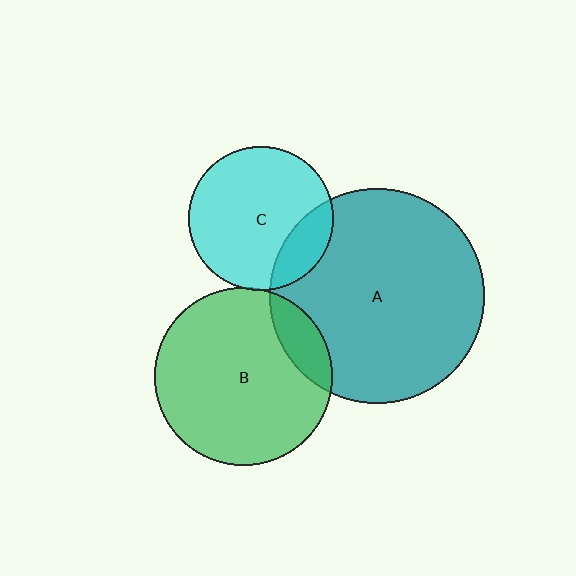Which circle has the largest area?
Circle A (teal).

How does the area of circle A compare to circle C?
Approximately 2.2 times.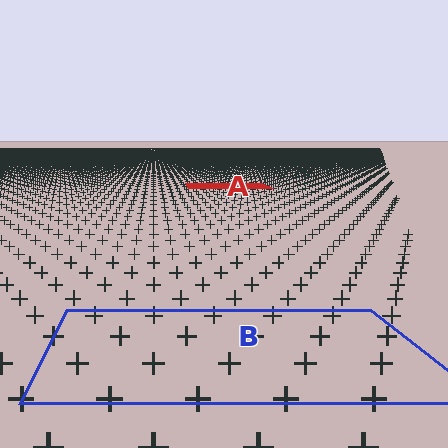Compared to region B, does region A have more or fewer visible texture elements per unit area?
Region A has more texture elements per unit area — they are packed more densely because it is farther away.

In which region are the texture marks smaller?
The texture marks are smaller in region A, because it is farther away.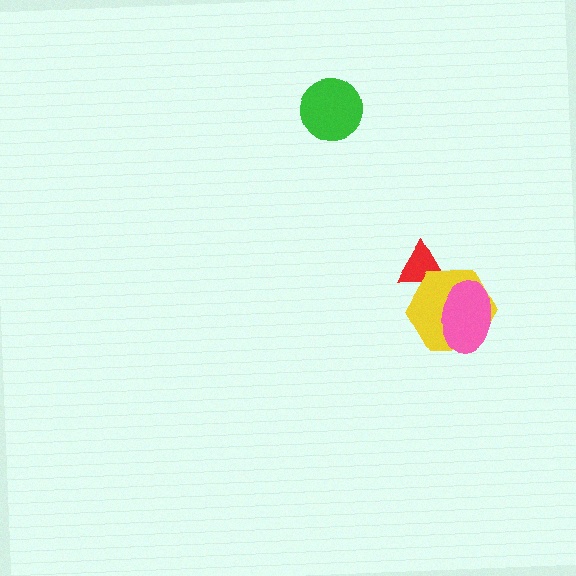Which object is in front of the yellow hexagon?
The pink ellipse is in front of the yellow hexagon.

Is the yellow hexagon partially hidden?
Yes, it is partially covered by another shape.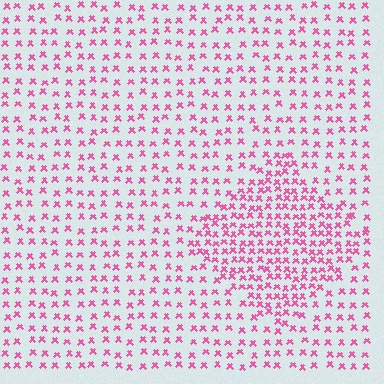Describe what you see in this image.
The image contains small pink elements arranged at two different densities. A diamond-shaped region is visible where the elements are more densely packed than the surrounding area.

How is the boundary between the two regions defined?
The boundary is defined by a change in element density (approximately 2.0x ratio). All elements are the same color, size, and shape.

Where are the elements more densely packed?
The elements are more densely packed inside the diamond boundary.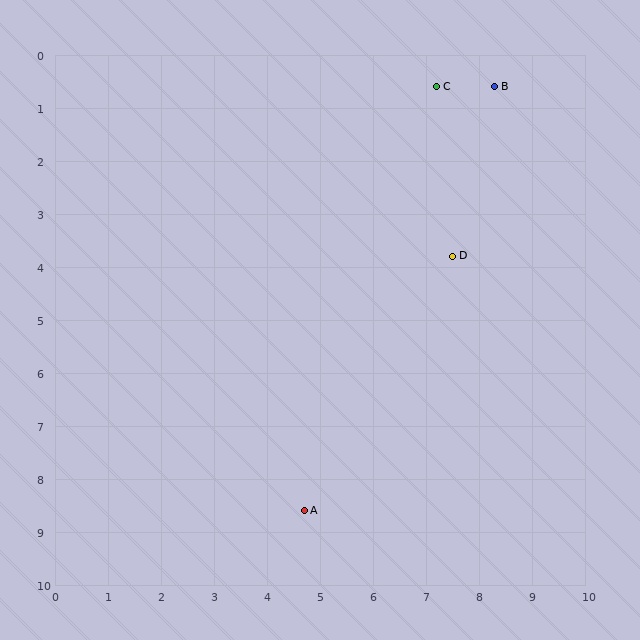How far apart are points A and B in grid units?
Points A and B are about 8.8 grid units apart.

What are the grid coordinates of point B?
Point B is at approximately (8.3, 0.6).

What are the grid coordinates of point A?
Point A is at approximately (4.7, 8.6).